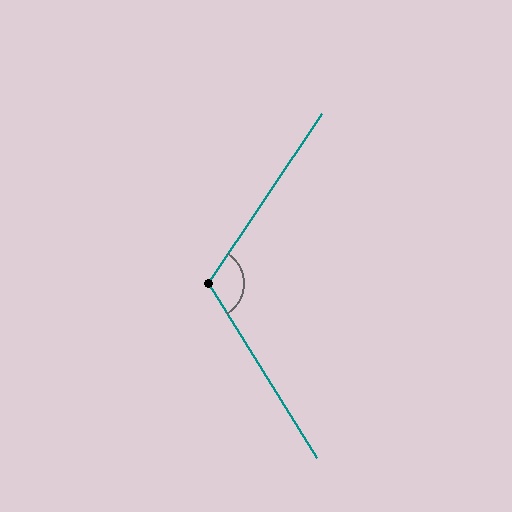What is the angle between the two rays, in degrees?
Approximately 114 degrees.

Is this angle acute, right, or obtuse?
It is obtuse.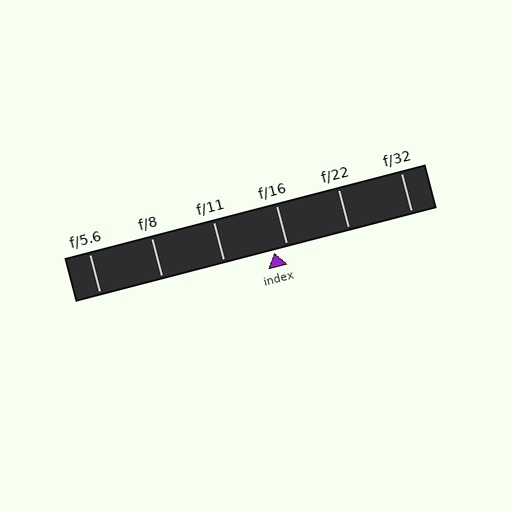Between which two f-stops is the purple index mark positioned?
The index mark is between f/11 and f/16.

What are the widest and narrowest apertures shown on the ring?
The widest aperture shown is f/5.6 and the narrowest is f/32.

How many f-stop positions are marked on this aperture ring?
There are 6 f-stop positions marked.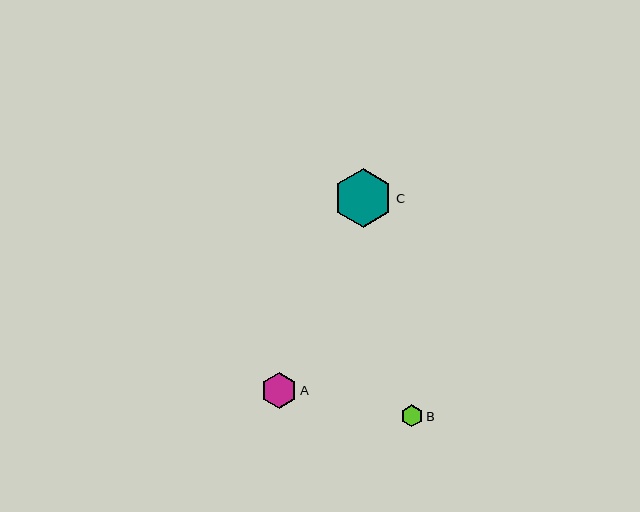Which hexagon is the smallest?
Hexagon B is the smallest with a size of approximately 22 pixels.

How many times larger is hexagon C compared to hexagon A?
Hexagon C is approximately 1.6 times the size of hexagon A.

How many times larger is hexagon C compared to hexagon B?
Hexagon C is approximately 2.7 times the size of hexagon B.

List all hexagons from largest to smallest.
From largest to smallest: C, A, B.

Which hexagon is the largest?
Hexagon C is the largest with a size of approximately 59 pixels.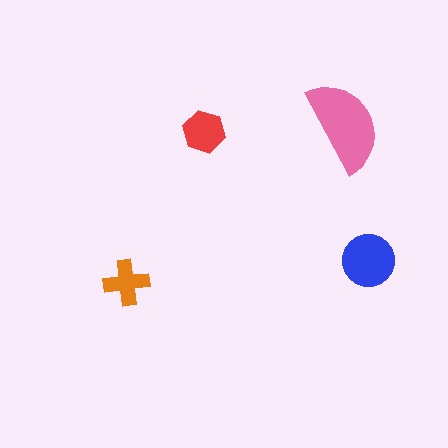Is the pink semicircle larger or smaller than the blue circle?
Larger.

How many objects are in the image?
There are 4 objects in the image.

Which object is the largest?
The pink semicircle.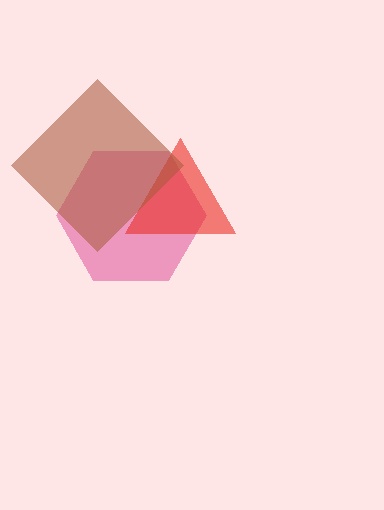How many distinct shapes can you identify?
There are 3 distinct shapes: a magenta hexagon, a red triangle, a brown diamond.